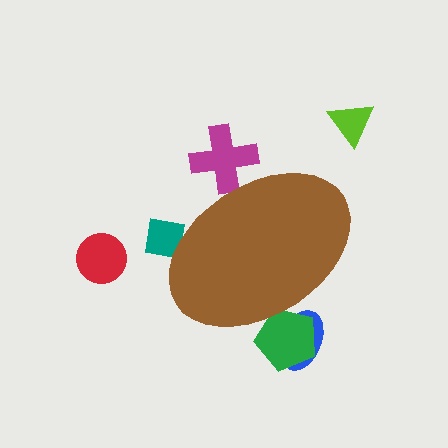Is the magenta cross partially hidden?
Yes, the magenta cross is partially hidden behind the brown ellipse.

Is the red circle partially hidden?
No, the red circle is fully visible.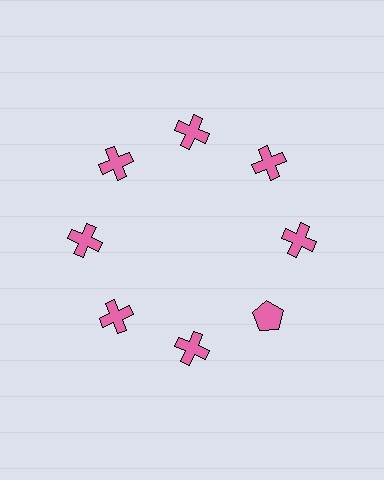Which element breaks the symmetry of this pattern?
The pink pentagon at roughly the 4 o'clock position breaks the symmetry. All other shapes are pink crosses.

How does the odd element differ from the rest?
It has a different shape: pentagon instead of cross.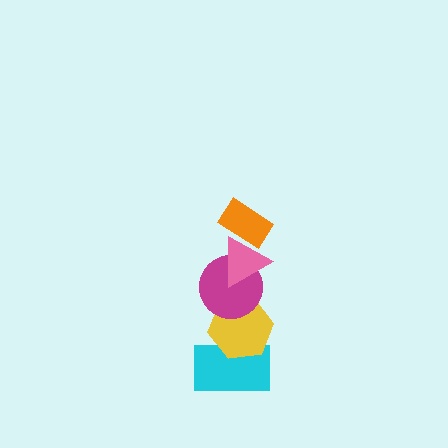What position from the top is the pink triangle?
The pink triangle is 2nd from the top.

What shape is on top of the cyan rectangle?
The yellow hexagon is on top of the cyan rectangle.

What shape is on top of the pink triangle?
The orange rectangle is on top of the pink triangle.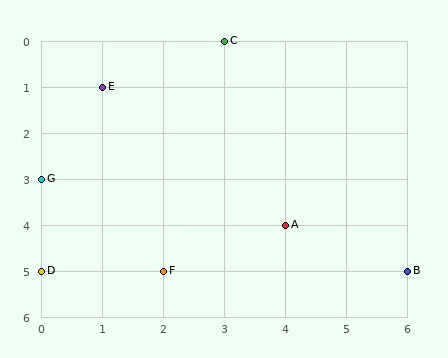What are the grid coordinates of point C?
Point C is at grid coordinates (3, 0).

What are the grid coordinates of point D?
Point D is at grid coordinates (0, 5).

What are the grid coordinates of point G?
Point G is at grid coordinates (0, 3).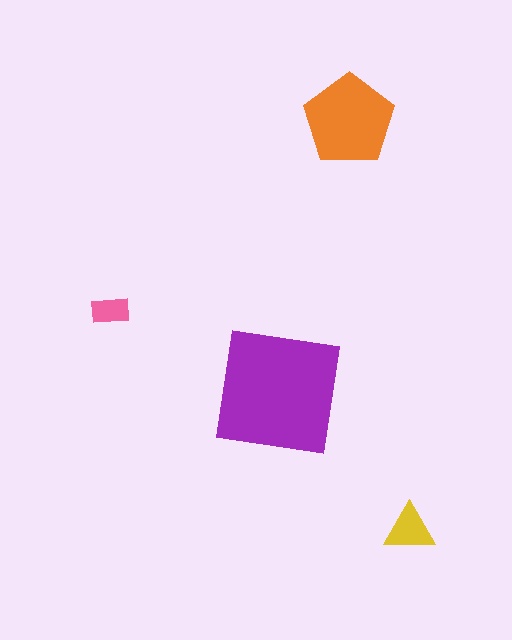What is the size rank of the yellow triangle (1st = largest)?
3rd.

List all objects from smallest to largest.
The pink rectangle, the yellow triangle, the orange pentagon, the purple square.